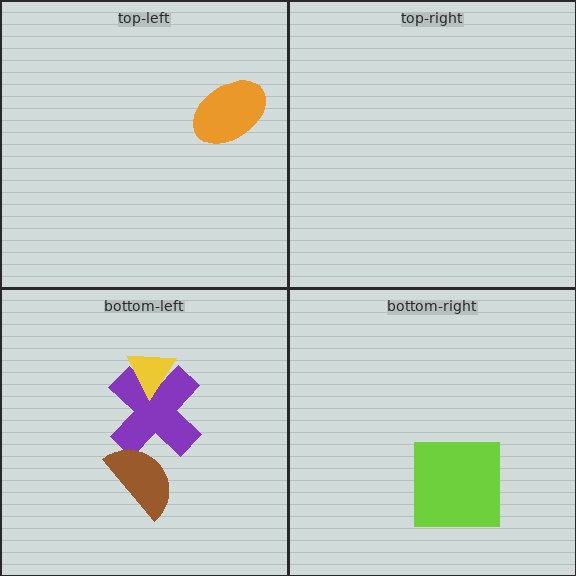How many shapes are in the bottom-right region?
1.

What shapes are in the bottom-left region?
The purple cross, the yellow triangle, the brown semicircle.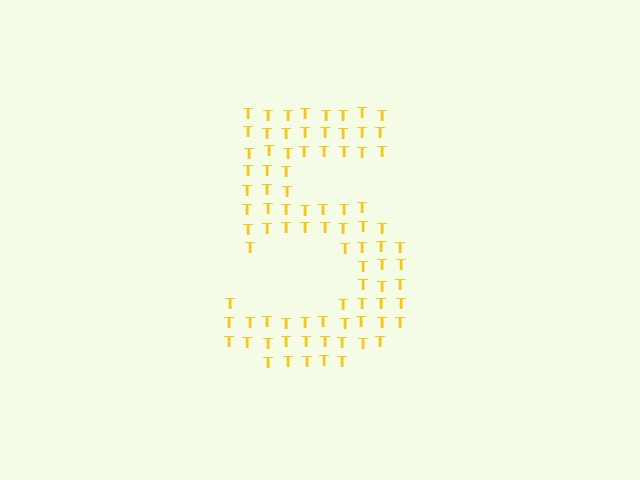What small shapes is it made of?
It is made of small letter T's.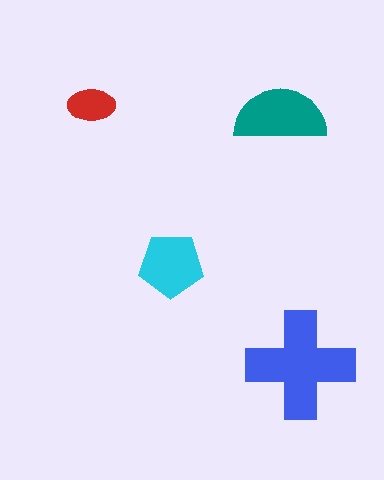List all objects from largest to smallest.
The blue cross, the teal semicircle, the cyan pentagon, the red ellipse.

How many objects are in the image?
There are 4 objects in the image.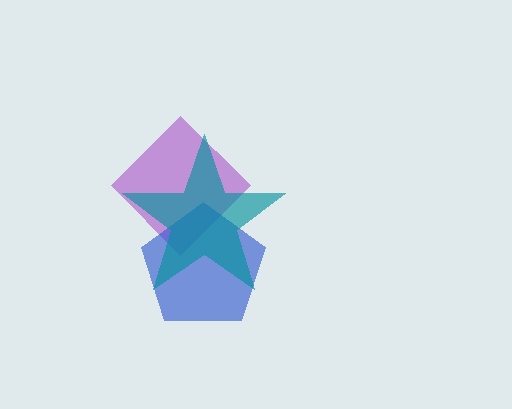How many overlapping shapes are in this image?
There are 3 overlapping shapes in the image.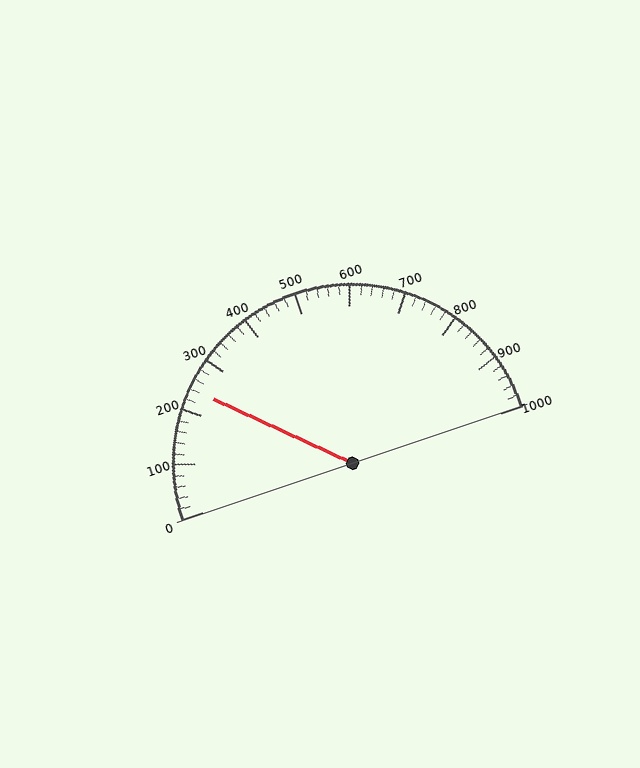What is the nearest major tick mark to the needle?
The nearest major tick mark is 200.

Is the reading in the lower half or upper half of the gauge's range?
The reading is in the lower half of the range (0 to 1000).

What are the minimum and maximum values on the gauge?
The gauge ranges from 0 to 1000.